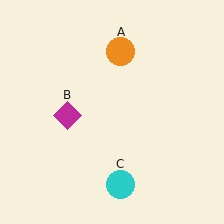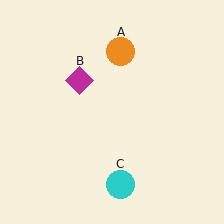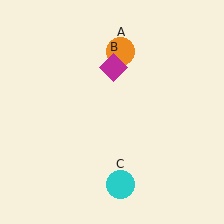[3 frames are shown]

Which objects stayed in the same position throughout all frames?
Orange circle (object A) and cyan circle (object C) remained stationary.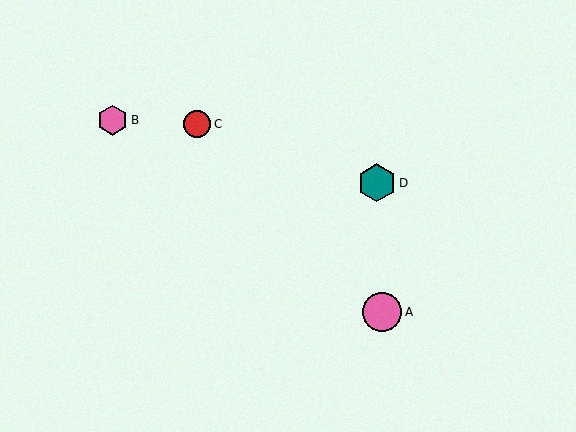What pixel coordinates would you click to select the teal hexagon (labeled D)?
Click at (377, 183) to select the teal hexagon D.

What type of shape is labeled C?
Shape C is a red circle.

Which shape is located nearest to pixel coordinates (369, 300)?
The pink circle (labeled A) at (382, 312) is nearest to that location.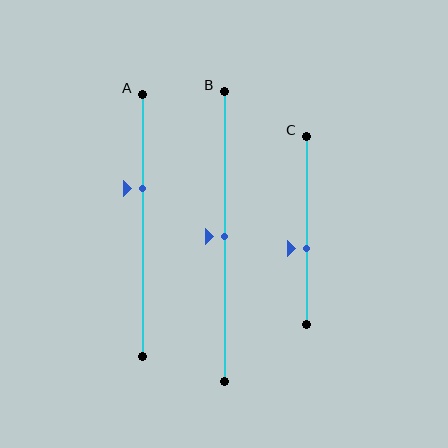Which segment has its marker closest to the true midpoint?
Segment B has its marker closest to the true midpoint.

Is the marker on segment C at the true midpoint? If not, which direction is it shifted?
No, the marker on segment C is shifted downward by about 10% of the segment length.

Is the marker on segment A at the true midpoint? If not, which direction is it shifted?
No, the marker on segment A is shifted upward by about 14% of the segment length.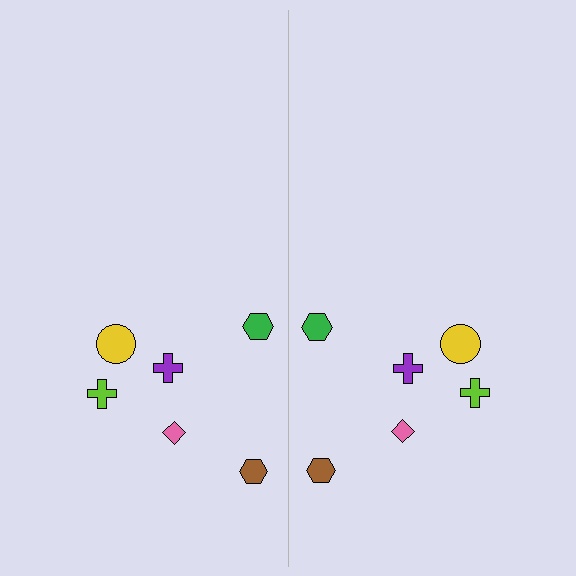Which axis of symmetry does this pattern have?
The pattern has a vertical axis of symmetry running through the center of the image.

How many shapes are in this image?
There are 12 shapes in this image.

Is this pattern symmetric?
Yes, this pattern has bilateral (reflection) symmetry.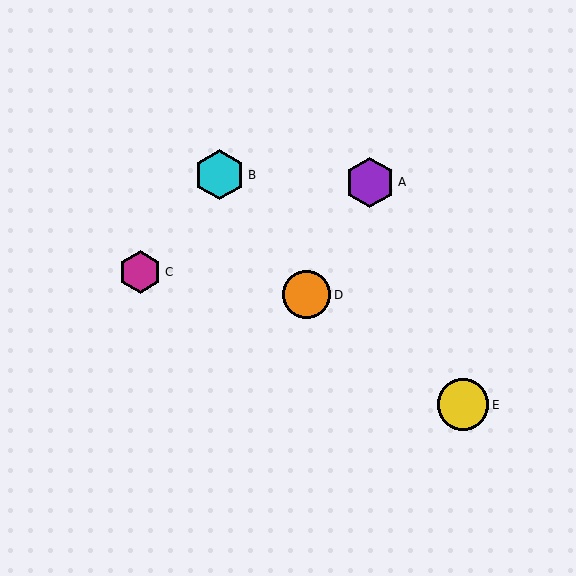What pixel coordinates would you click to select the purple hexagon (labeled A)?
Click at (370, 182) to select the purple hexagon A.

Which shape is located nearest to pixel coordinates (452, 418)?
The yellow circle (labeled E) at (463, 405) is nearest to that location.